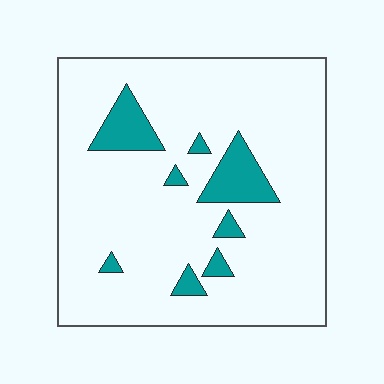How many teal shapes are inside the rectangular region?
8.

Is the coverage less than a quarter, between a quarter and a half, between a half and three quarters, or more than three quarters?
Less than a quarter.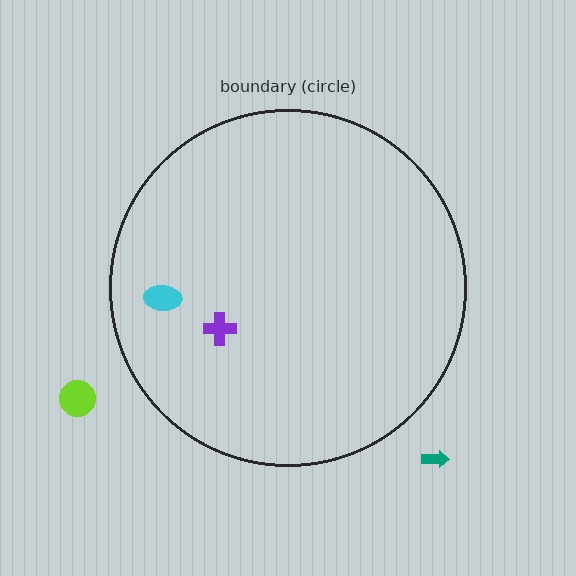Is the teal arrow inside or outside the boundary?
Outside.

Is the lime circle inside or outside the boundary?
Outside.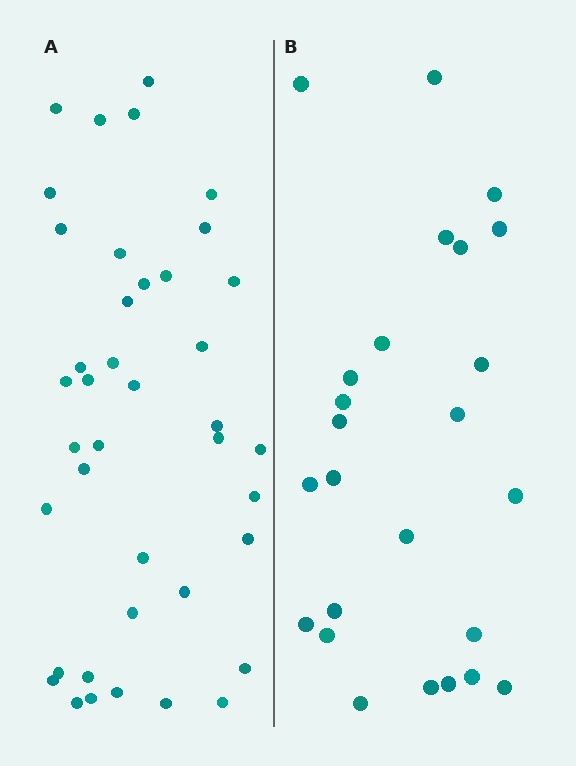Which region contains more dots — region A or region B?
Region A (the left region) has more dots.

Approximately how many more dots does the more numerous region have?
Region A has approximately 15 more dots than region B.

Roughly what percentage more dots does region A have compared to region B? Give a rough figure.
About 60% more.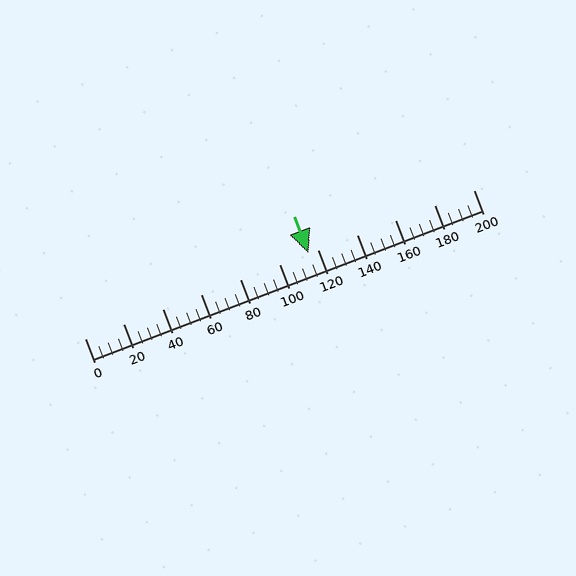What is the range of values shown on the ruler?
The ruler shows values from 0 to 200.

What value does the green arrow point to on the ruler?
The green arrow points to approximately 115.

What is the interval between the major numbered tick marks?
The major tick marks are spaced 20 units apart.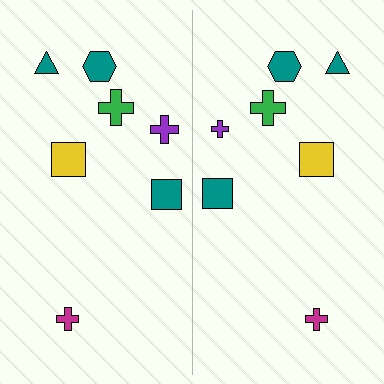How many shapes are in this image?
There are 14 shapes in this image.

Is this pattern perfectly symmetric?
No, the pattern is not perfectly symmetric. The purple cross on the right side has a different size than its mirror counterpart.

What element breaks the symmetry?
The purple cross on the right side has a different size than its mirror counterpart.